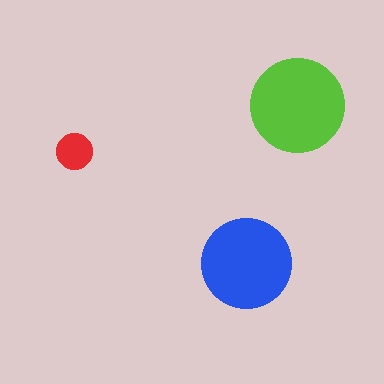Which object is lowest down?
The blue circle is bottommost.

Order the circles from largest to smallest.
the lime one, the blue one, the red one.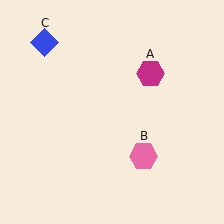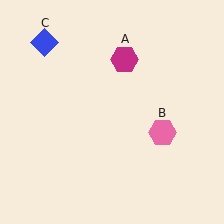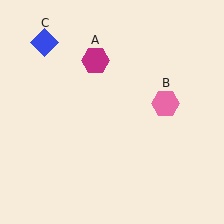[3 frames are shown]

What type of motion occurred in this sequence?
The magenta hexagon (object A), pink hexagon (object B) rotated counterclockwise around the center of the scene.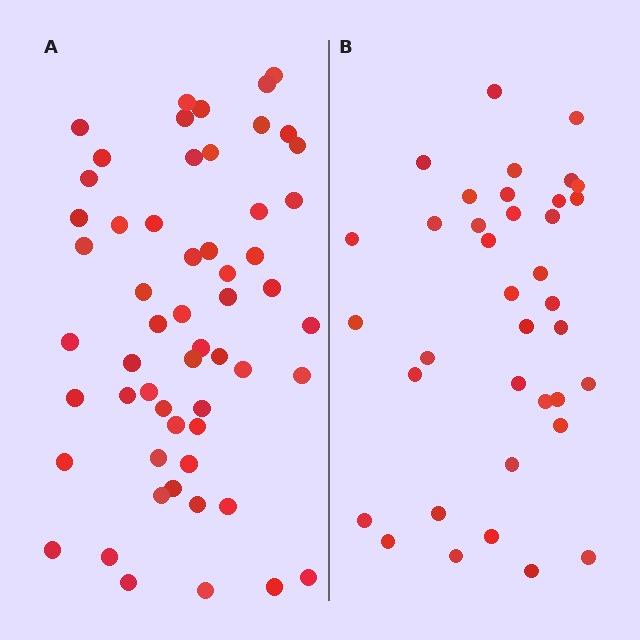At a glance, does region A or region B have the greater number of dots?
Region A (the left region) has more dots.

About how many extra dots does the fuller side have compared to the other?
Region A has approximately 20 more dots than region B.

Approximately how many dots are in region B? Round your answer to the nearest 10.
About 40 dots. (The exact count is 37, which rounds to 40.)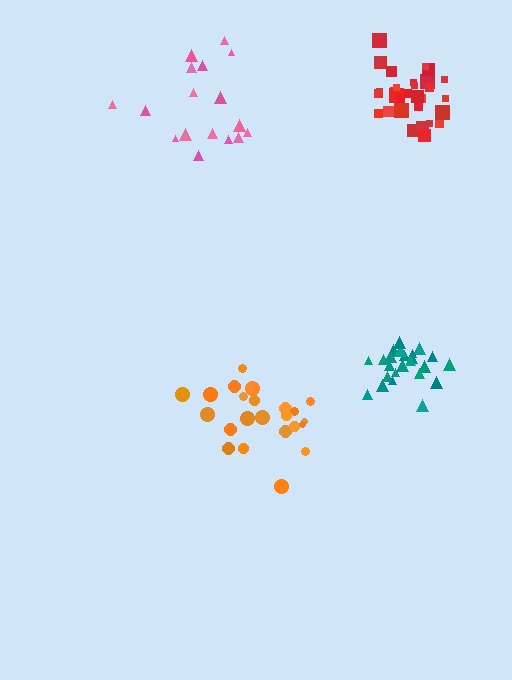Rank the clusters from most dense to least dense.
red, teal, orange, pink.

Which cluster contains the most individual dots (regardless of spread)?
Red (31).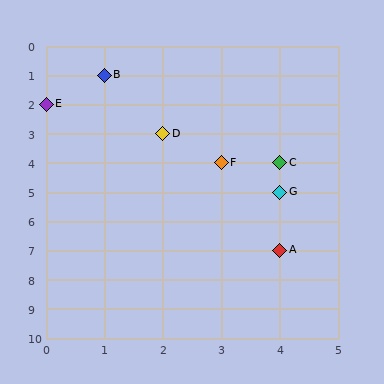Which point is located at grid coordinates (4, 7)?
Point A is at (4, 7).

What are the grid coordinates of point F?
Point F is at grid coordinates (3, 4).